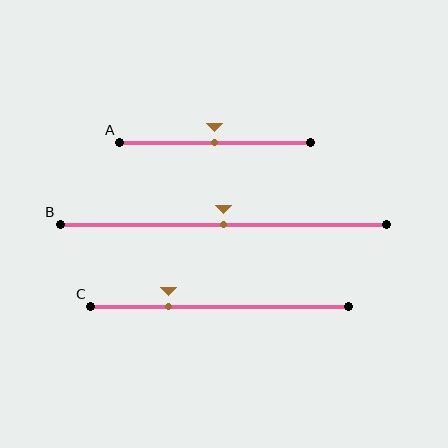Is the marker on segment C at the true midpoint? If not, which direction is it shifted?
No, the marker on segment C is shifted to the left by about 20% of the segment length.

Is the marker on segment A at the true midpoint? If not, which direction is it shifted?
Yes, the marker on segment A is at the true midpoint.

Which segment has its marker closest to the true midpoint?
Segment A has its marker closest to the true midpoint.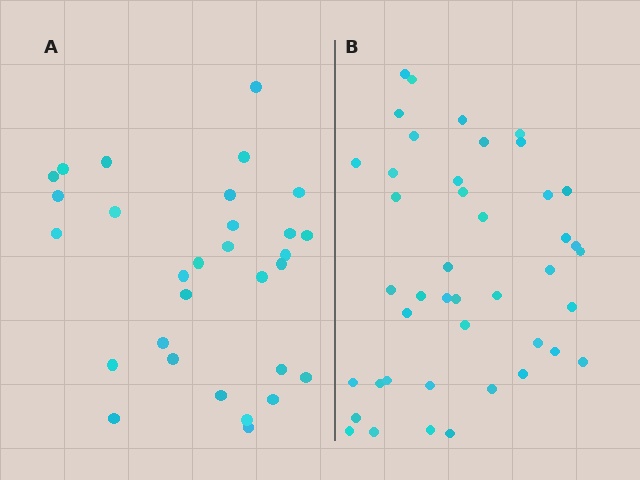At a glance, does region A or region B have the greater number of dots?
Region B (the right region) has more dots.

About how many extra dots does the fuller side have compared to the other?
Region B has approximately 15 more dots than region A.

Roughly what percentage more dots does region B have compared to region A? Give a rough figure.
About 45% more.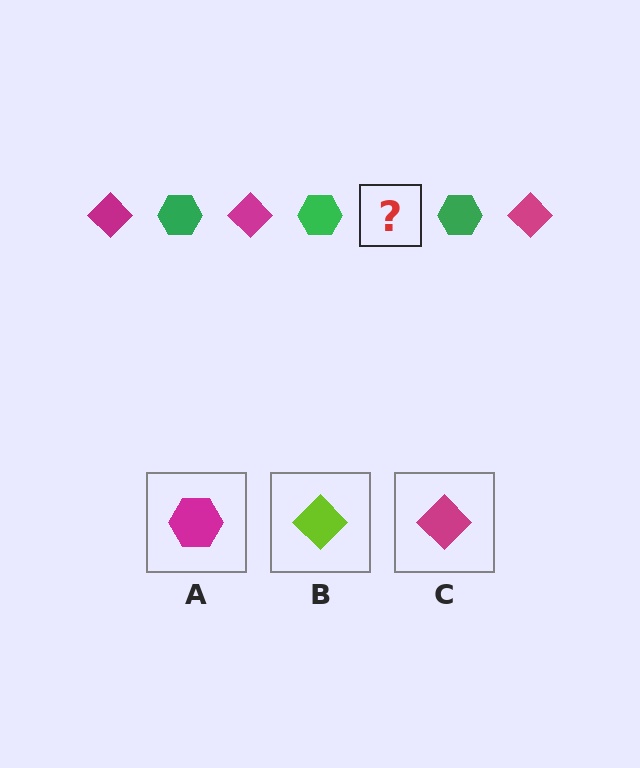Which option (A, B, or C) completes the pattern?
C.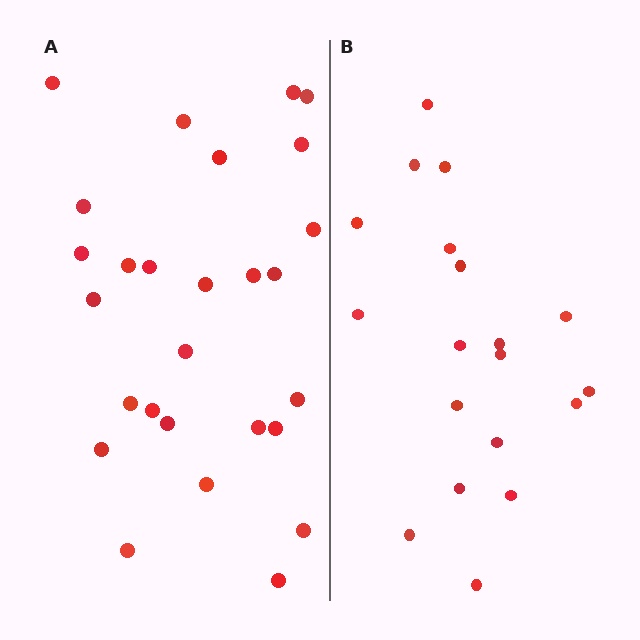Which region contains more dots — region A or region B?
Region A (the left region) has more dots.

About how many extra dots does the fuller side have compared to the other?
Region A has roughly 8 or so more dots than region B.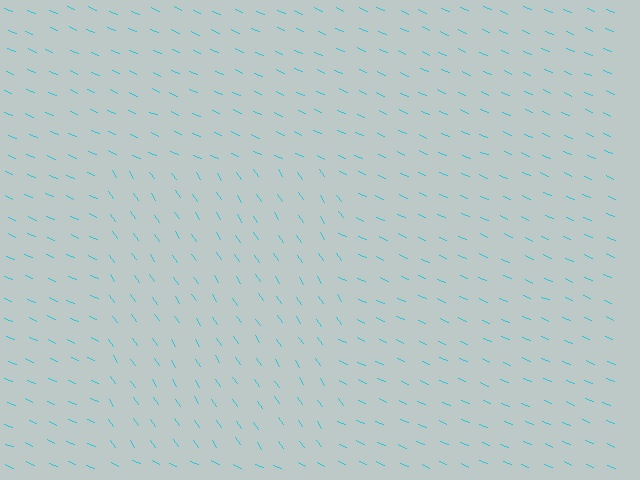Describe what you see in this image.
The image is filled with small cyan line segments. A rectangle region in the image has lines oriented differently from the surrounding lines, creating a visible texture boundary.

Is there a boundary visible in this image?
Yes, there is a texture boundary formed by a change in line orientation.